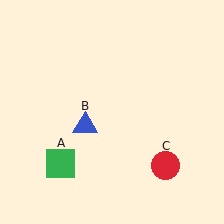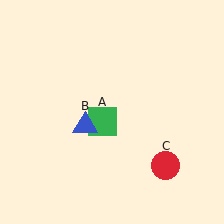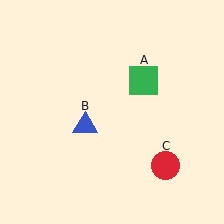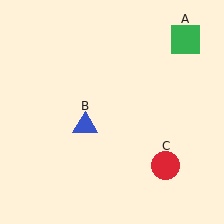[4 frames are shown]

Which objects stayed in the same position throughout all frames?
Blue triangle (object B) and red circle (object C) remained stationary.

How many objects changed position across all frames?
1 object changed position: green square (object A).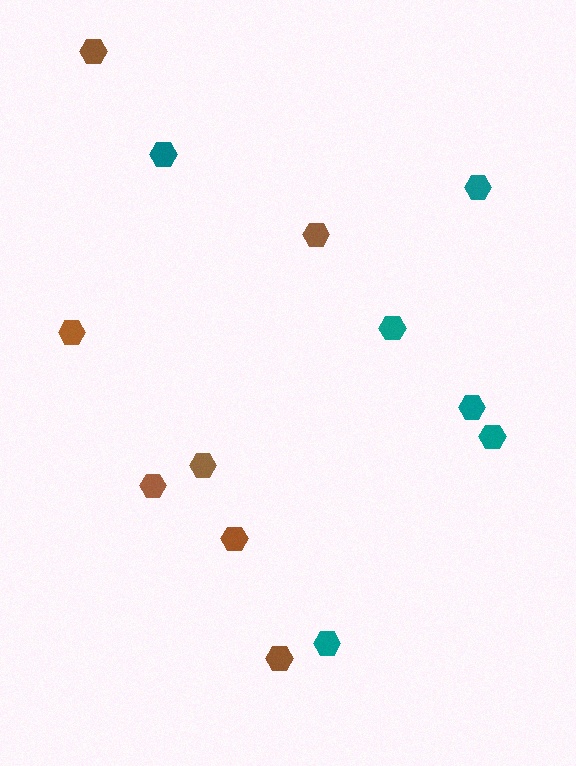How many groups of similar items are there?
There are 2 groups: one group of brown hexagons (7) and one group of teal hexagons (6).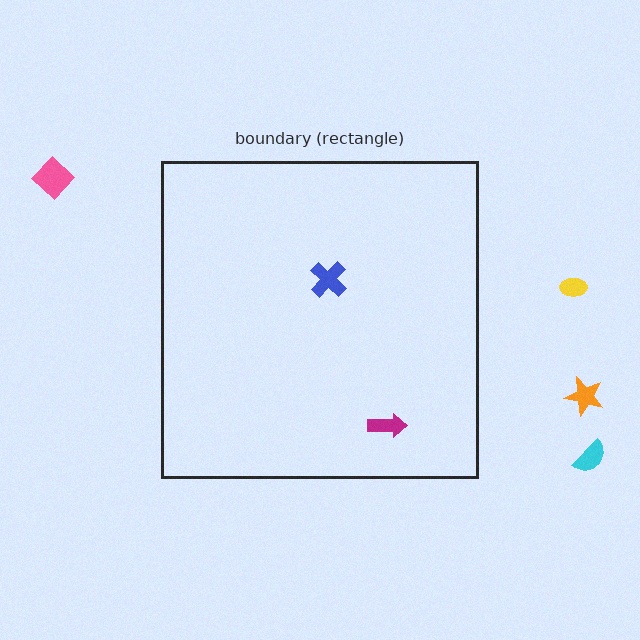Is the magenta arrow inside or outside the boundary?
Inside.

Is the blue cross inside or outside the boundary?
Inside.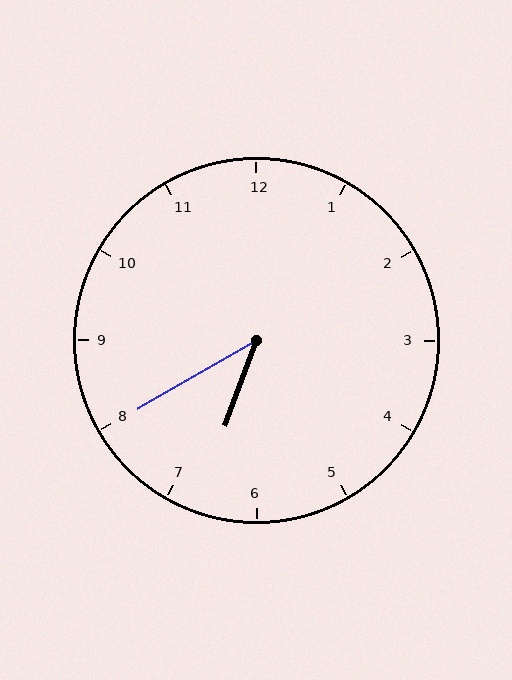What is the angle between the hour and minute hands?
Approximately 40 degrees.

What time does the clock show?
6:40.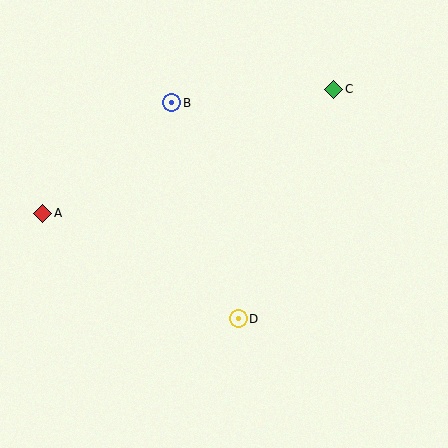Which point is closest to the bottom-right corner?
Point D is closest to the bottom-right corner.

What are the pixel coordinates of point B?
Point B is at (172, 103).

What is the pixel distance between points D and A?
The distance between D and A is 222 pixels.